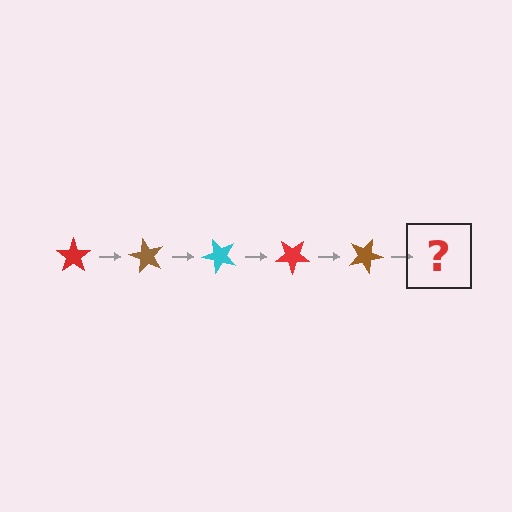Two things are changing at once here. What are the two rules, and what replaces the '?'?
The two rules are that it rotates 60 degrees each step and the color cycles through red, brown, and cyan. The '?' should be a cyan star, rotated 300 degrees from the start.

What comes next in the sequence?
The next element should be a cyan star, rotated 300 degrees from the start.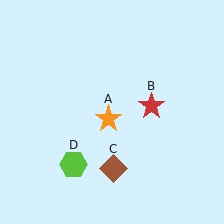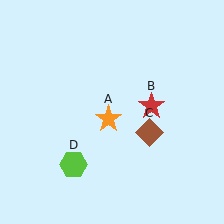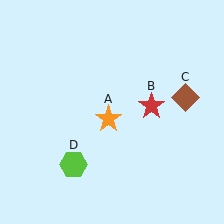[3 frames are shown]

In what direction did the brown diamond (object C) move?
The brown diamond (object C) moved up and to the right.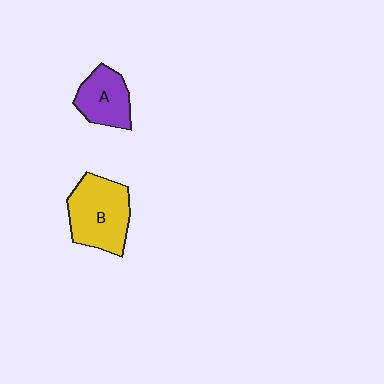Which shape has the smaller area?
Shape A (purple).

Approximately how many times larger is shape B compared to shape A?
Approximately 1.5 times.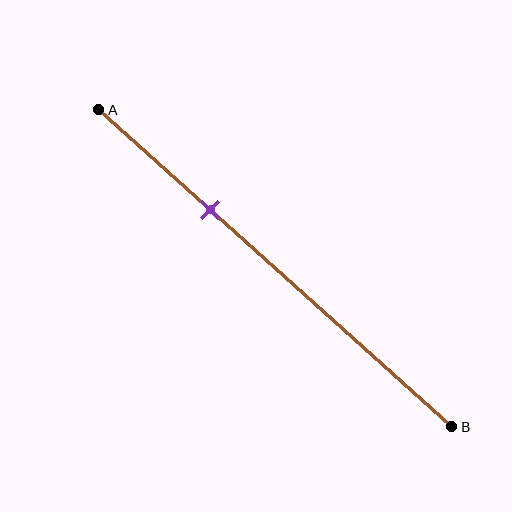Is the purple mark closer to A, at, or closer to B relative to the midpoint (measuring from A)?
The purple mark is closer to point A than the midpoint of segment AB.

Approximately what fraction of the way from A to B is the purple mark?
The purple mark is approximately 30% of the way from A to B.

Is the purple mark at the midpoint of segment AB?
No, the mark is at about 30% from A, not at the 50% midpoint.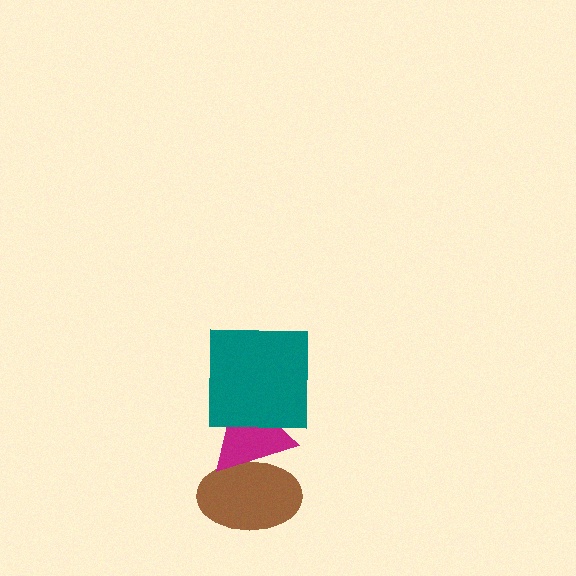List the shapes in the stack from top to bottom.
From top to bottom: the teal square, the magenta triangle, the brown ellipse.